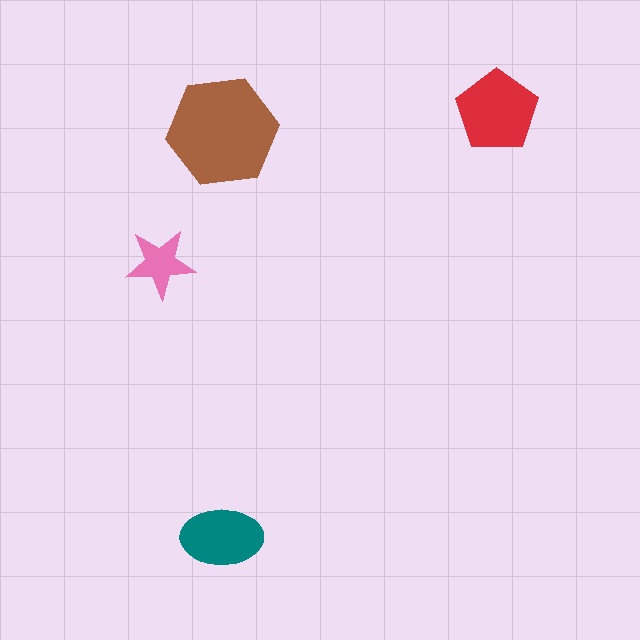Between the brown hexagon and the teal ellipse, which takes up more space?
The brown hexagon.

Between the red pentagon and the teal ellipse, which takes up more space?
The red pentagon.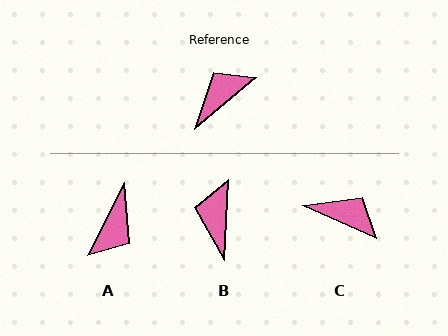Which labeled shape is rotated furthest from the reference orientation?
A, about 157 degrees away.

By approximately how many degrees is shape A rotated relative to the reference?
Approximately 157 degrees clockwise.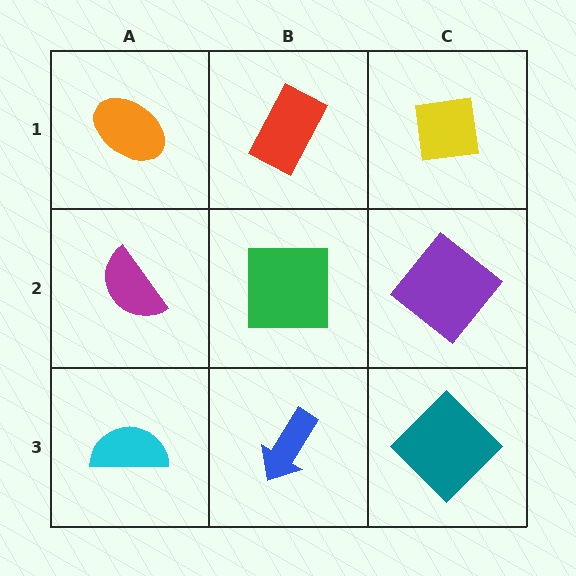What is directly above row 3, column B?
A green square.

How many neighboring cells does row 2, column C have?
3.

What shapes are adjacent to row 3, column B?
A green square (row 2, column B), a cyan semicircle (row 3, column A), a teal diamond (row 3, column C).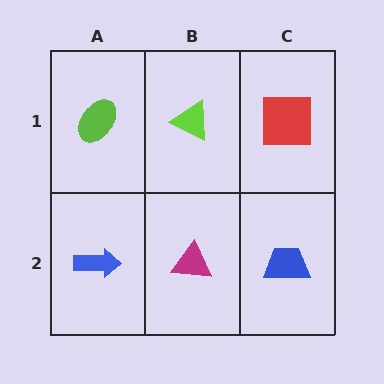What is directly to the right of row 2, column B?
A blue trapezoid.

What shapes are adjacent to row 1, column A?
A blue arrow (row 2, column A), a lime triangle (row 1, column B).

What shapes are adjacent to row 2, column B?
A lime triangle (row 1, column B), a blue arrow (row 2, column A), a blue trapezoid (row 2, column C).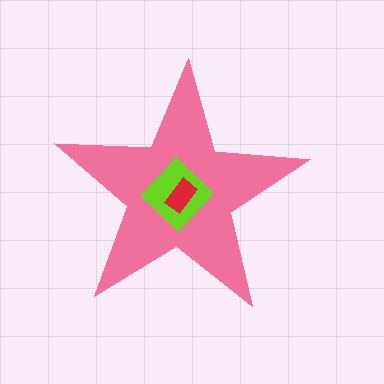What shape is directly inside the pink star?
The lime diamond.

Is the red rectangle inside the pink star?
Yes.